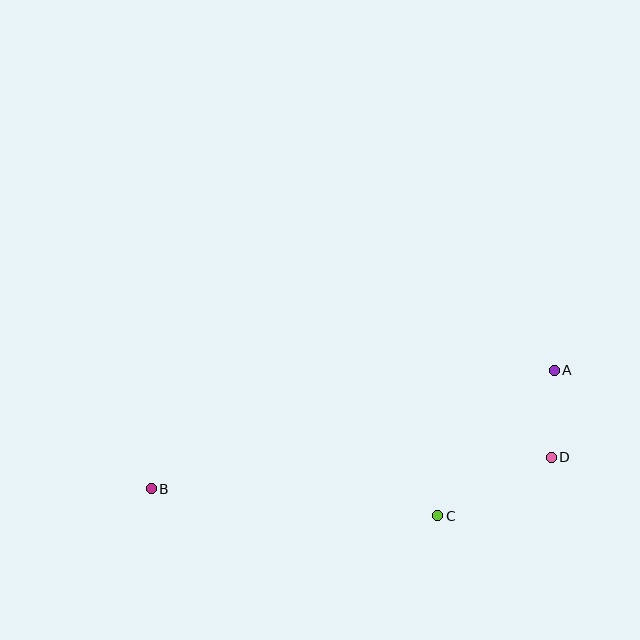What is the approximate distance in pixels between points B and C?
The distance between B and C is approximately 288 pixels.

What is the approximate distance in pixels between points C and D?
The distance between C and D is approximately 128 pixels.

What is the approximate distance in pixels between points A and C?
The distance between A and C is approximately 186 pixels.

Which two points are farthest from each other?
Points A and B are farthest from each other.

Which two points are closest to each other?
Points A and D are closest to each other.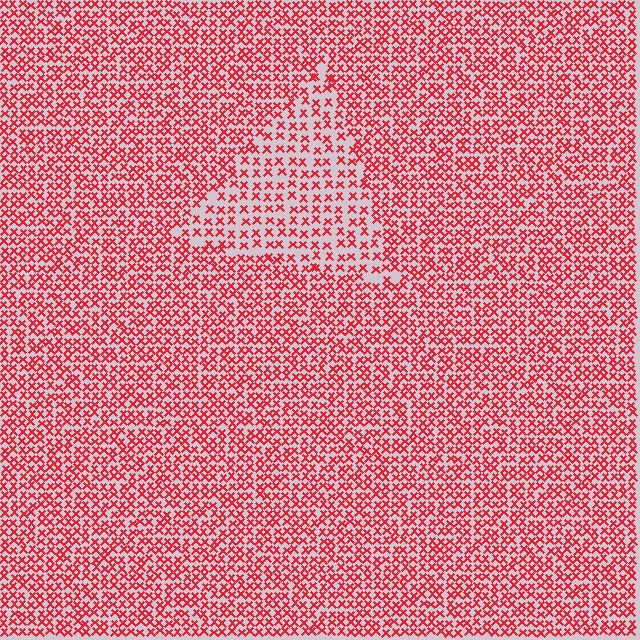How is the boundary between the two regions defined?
The boundary is defined by a change in element density (approximately 1.7x ratio). All elements are the same color, size, and shape.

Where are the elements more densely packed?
The elements are more densely packed outside the triangle boundary.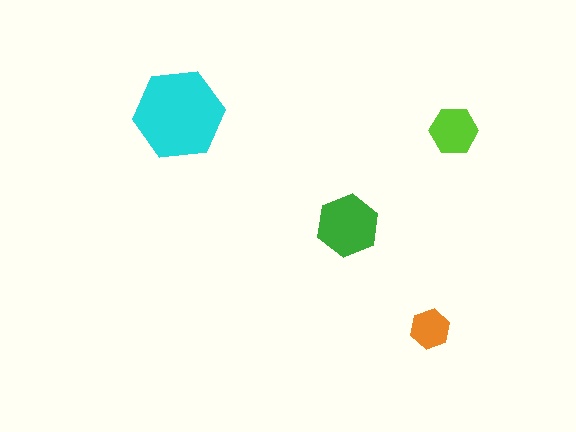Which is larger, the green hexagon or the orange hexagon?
The green one.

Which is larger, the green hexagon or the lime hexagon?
The green one.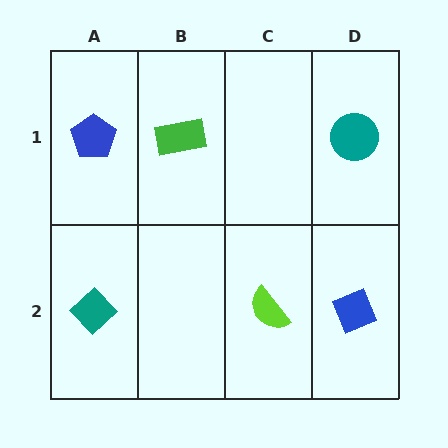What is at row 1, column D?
A teal circle.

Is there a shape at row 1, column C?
No, that cell is empty.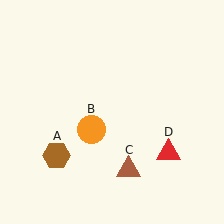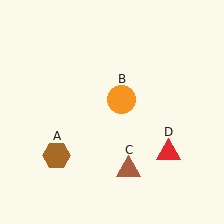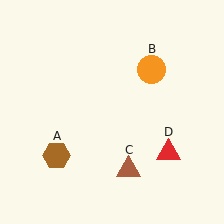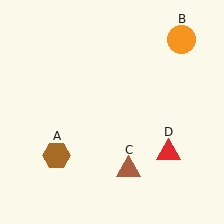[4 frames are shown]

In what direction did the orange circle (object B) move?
The orange circle (object B) moved up and to the right.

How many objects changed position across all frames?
1 object changed position: orange circle (object B).